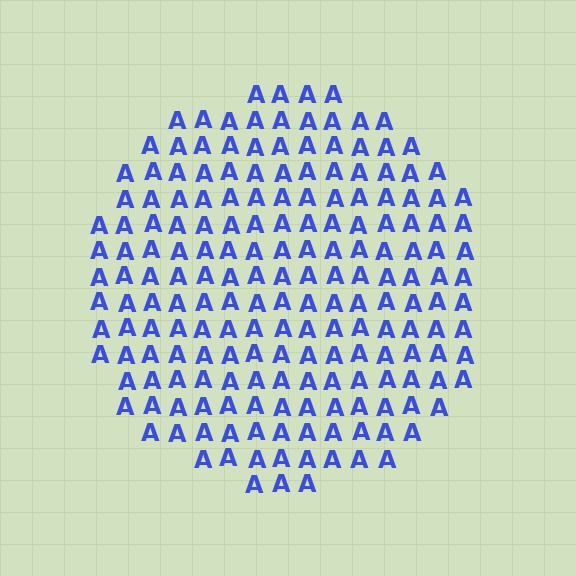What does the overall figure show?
The overall figure shows a circle.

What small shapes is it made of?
It is made of small letter A's.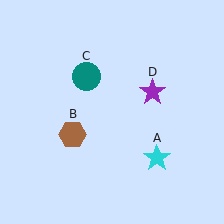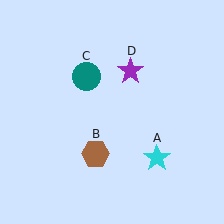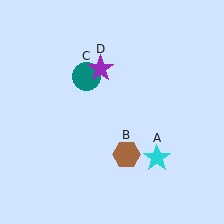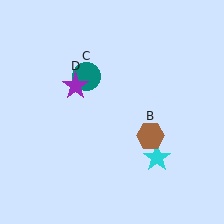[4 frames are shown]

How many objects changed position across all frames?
2 objects changed position: brown hexagon (object B), purple star (object D).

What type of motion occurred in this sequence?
The brown hexagon (object B), purple star (object D) rotated counterclockwise around the center of the scene.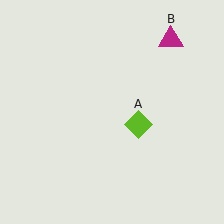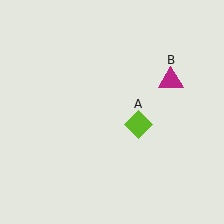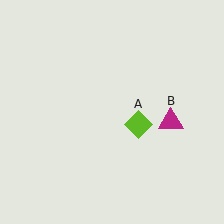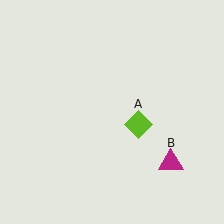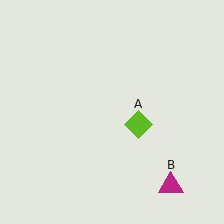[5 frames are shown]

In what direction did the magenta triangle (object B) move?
The magenta triangle (object B) moved down.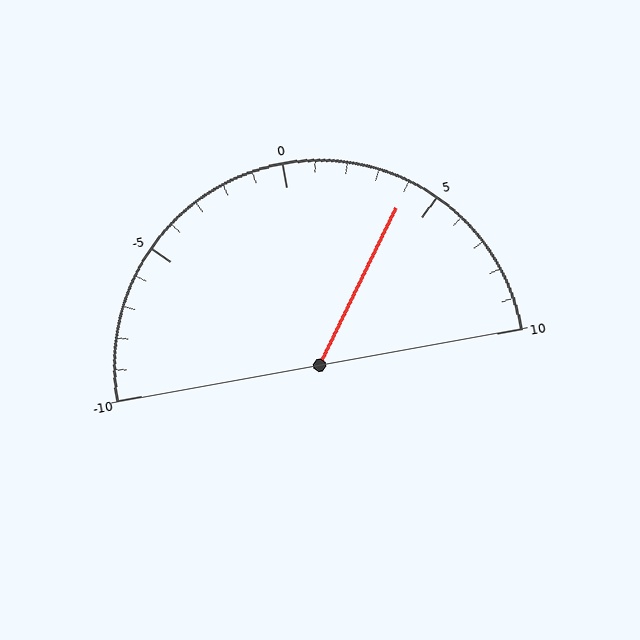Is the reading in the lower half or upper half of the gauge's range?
The reading is in the upper half of the range (-10 to 10).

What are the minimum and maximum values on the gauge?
The gauge ranges from -10 to 10.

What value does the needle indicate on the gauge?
The needle indicates approximately 4.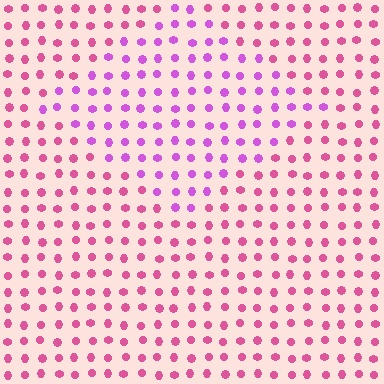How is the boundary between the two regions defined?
The boundary is defined purely by a slight shift in hue (about 35 degrees). Spacing, size, and orientation are identical on both sides.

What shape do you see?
I see a diamond.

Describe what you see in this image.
The image is filled with small pink elements in a uniform arrangement. A diamond-shaped region is visible where the elements are tinted to a slightly different hue, forming a subtle color boundary.